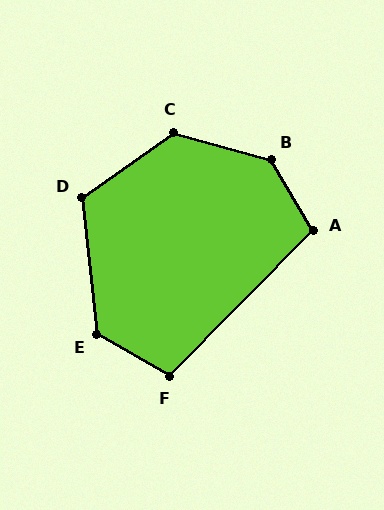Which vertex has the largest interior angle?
B, at approximately 137 degrees.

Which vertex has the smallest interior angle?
F, at approximately 104 degrees.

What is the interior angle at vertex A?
Approximately 105 degrees (obtuse).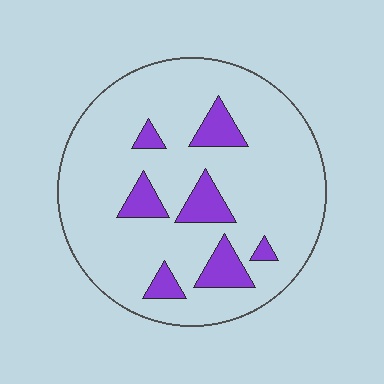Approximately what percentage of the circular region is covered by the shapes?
Approximately 15%.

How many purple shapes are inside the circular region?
7.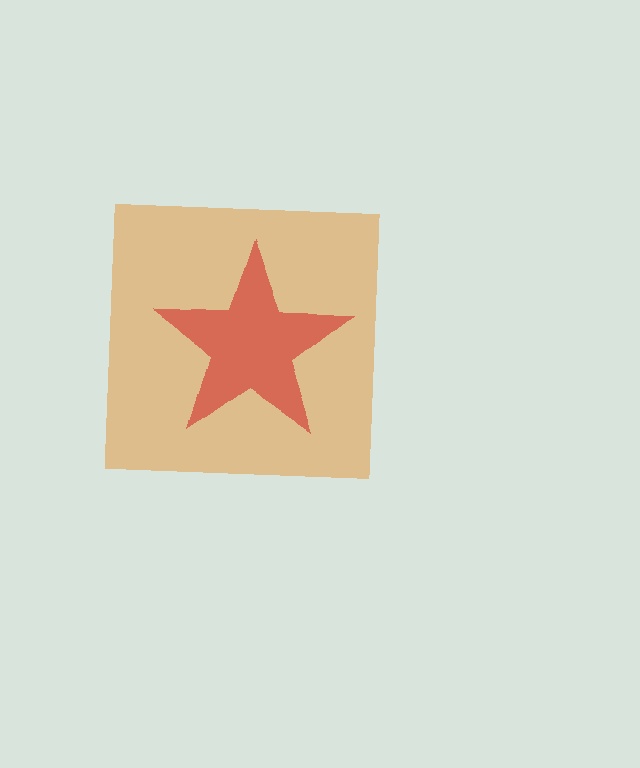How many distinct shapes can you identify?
There are 2 distinct shapes: an orange square, a red star.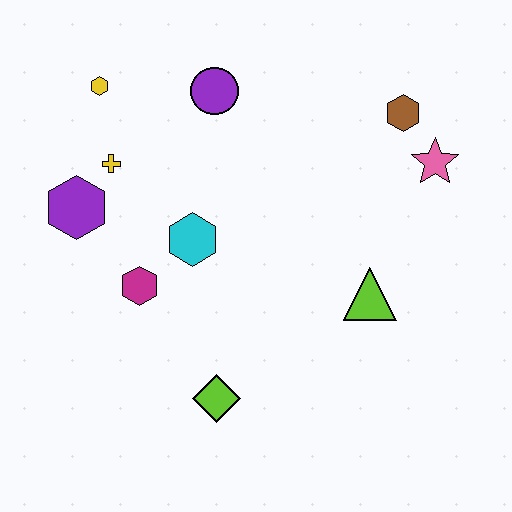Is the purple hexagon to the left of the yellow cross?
Yes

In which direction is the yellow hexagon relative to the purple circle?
The yellow hexagon is to the left of the purple circle.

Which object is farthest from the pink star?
The purple hexagon is farthest from the pink star.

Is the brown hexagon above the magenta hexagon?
Yes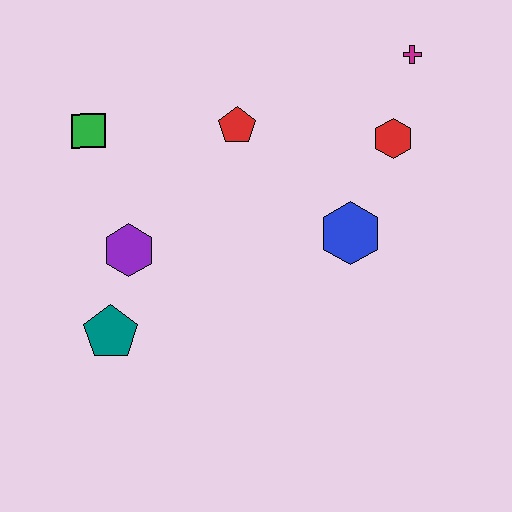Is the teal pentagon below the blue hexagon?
Yes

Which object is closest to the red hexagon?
The magenta cross is closest to the red hexagon.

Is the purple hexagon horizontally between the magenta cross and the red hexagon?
No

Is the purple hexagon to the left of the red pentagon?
Yes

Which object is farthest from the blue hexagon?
The green square is farthest from the blue hexagon.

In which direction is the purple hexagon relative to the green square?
The purple hexagon is below the green square.